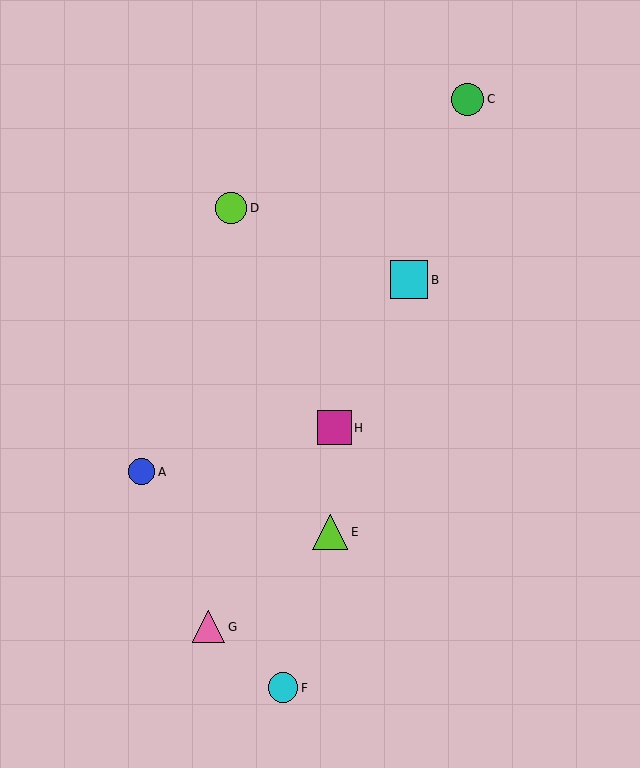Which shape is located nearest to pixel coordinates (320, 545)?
The lime triangle (labeled E) at (330, 532) is nearest to that location.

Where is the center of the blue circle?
The center of the blue circle is at (142, 472).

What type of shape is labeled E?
Shape E is a lime triangle.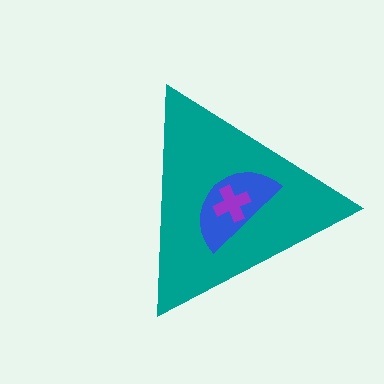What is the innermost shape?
The purple cross.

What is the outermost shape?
The teal triangle.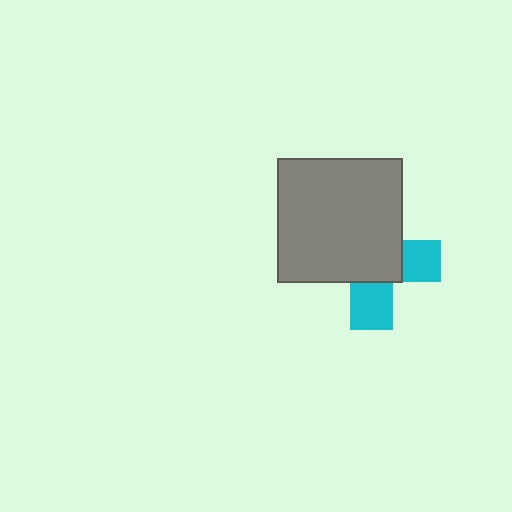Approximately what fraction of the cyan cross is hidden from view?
Roughly 64% of the cyan cross is hidden behind the gray square.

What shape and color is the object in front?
The object in front is a gray square.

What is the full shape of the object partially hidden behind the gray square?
The partially hidden object is a cyan cross.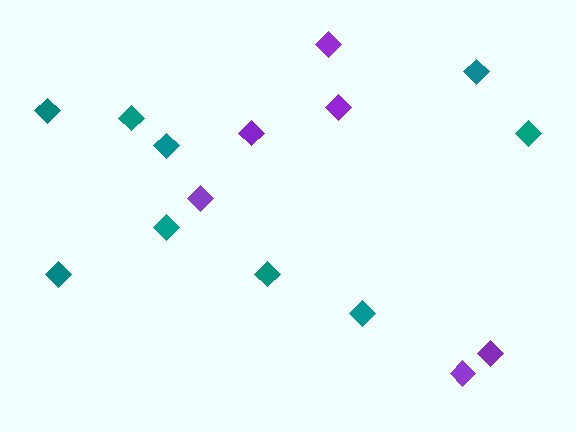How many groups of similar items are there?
There are 2 groups: one group of purple diamonds (6) and one group of teal diamonds (9).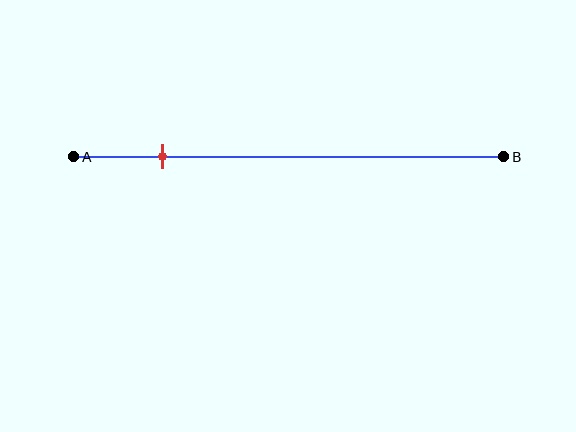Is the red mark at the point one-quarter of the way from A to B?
No, the mark is at about 20% from A, not at the 25% one-quarter point.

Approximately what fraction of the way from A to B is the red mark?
The red mark is approximately 20% of the way from A to B.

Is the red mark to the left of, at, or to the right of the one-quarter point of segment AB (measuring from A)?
The red mark is to the left of the one-quarter point of segment AB.